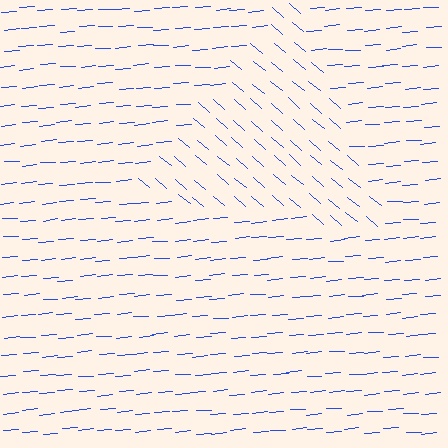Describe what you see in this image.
The image is filled with small blue line segments. A triangle region in the image has lines oriented differently from the surrounding lines, creating a visible texture boundary.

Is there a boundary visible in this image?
Yes, there is a texture boundary formed by a change in line orientation.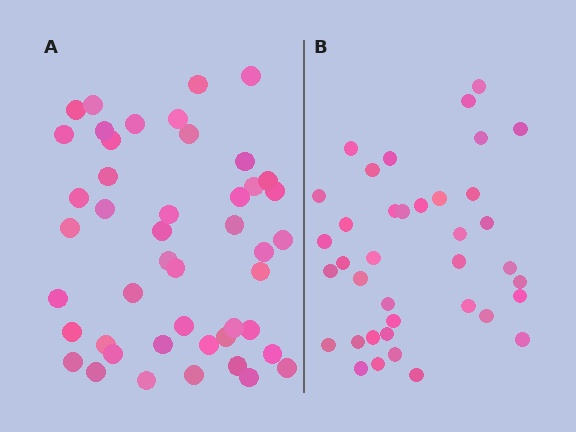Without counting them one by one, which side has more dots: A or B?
Region A (the left region) has more dots.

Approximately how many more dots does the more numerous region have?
Region A has roughly 8 or so more dots than region B.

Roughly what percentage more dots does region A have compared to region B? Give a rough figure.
About 20% more.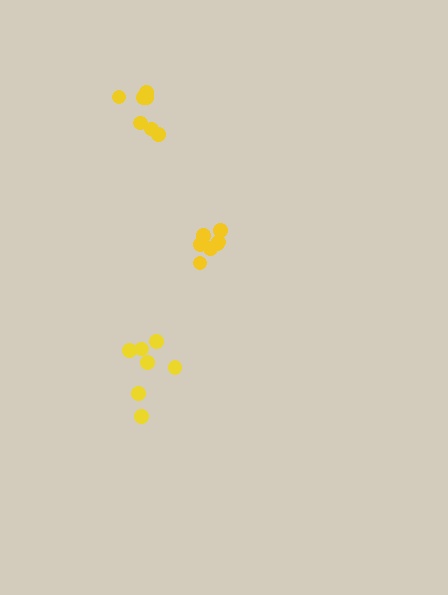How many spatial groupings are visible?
There are 3 spatial groupings.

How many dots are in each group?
Group 1: 7 dots, Group 2: 7 dots, Group 3: 7 dots (21 total).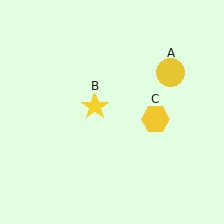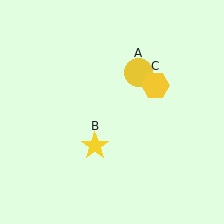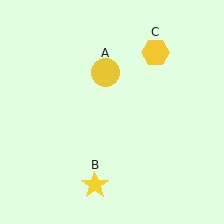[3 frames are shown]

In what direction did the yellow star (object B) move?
The yellow star (object B) moved down.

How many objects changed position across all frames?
3 objects changed position: yellow circle (object A), yellow star (object B), yellow hexagon (object C).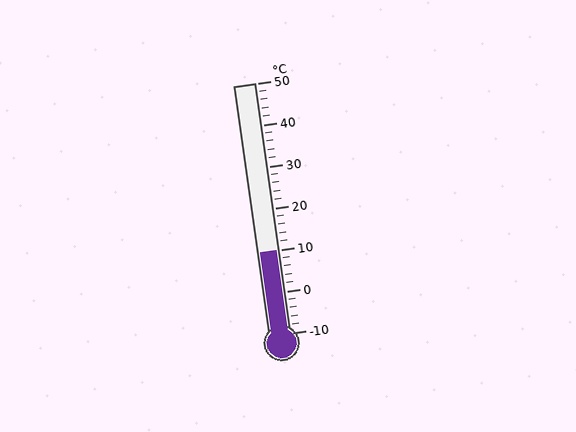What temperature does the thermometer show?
The thermometer shows approximately 10°C.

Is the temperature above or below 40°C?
The temperature is below 40°C.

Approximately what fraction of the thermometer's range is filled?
The thermometer is filled to approximately 35% of its range.